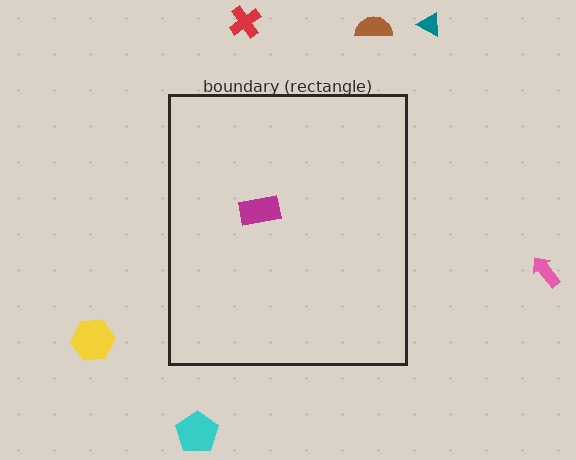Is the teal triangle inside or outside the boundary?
Outside.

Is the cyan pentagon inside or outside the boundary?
Outside.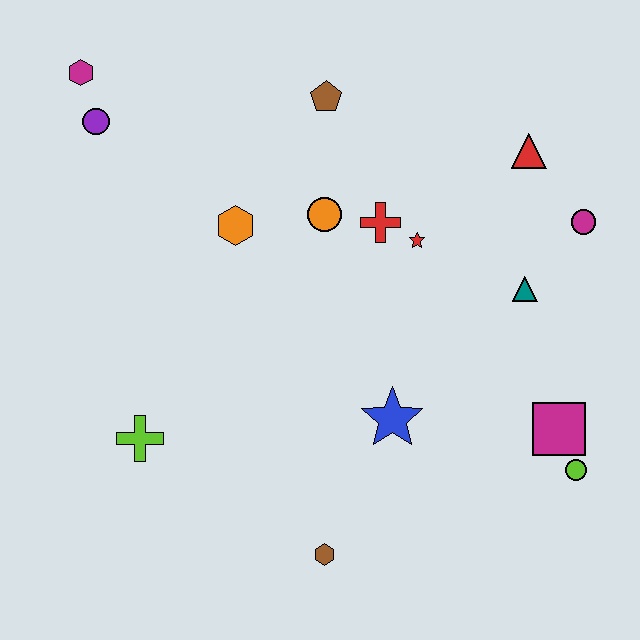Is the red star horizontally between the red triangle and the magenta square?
No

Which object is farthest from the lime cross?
The magenta circle is farthest from the lime cross.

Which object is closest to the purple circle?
The magenta hexagon is closest to the purple circle.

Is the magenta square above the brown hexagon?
Yes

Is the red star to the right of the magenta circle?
No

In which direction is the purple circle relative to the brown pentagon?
The purple circle is to the left of the brown pentagon.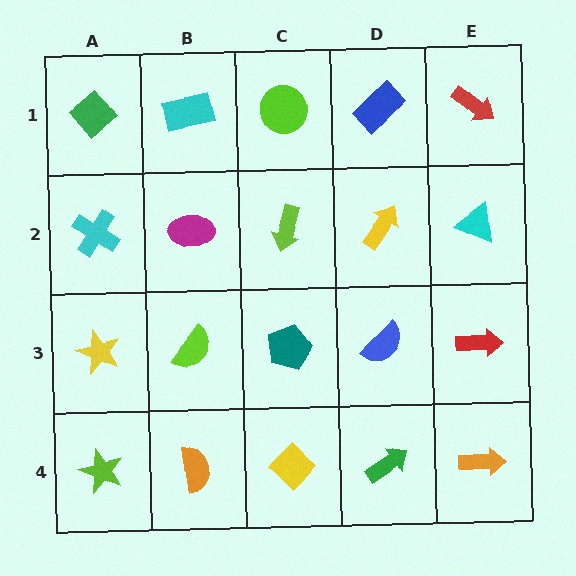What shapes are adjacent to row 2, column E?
A red arrow (row 1, column E), a red arrow (row 3, column E), a yellow arrow (row 2, column D).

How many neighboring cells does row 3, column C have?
4.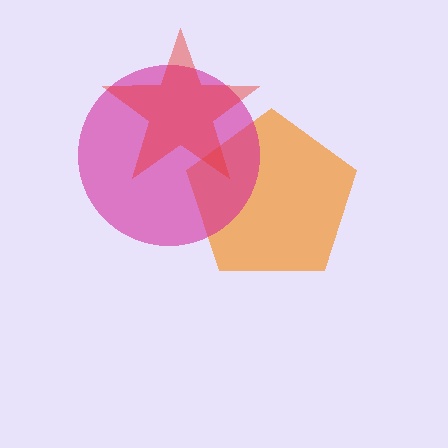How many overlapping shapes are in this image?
There are 3 overlapping shapes in the image.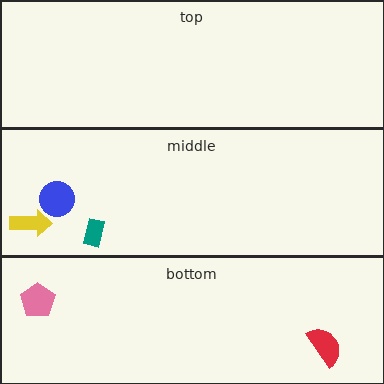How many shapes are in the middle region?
3.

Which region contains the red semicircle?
The bottom region.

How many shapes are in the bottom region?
2.